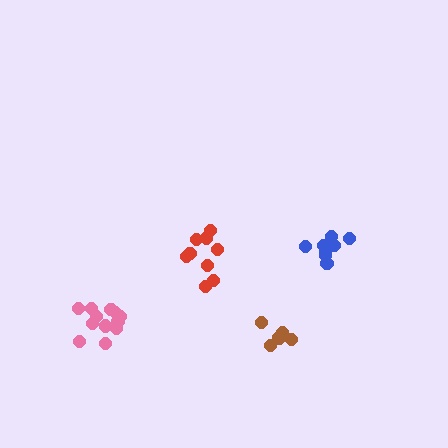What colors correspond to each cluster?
The clusters are colored: red, blue, brown, pink.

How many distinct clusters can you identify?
There are 4 distinct clusters.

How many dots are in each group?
Group 1: 9 dots, Group 2: 8 dots, Group 3: 7 dots, Group 4: 12 dots (36 total).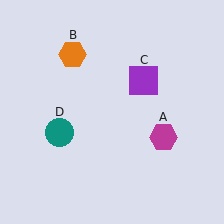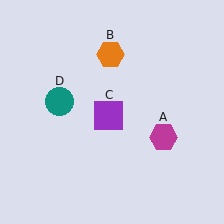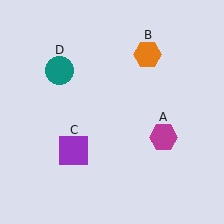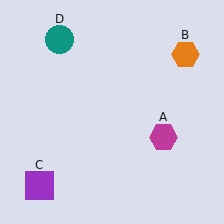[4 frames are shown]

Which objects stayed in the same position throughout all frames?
Magenta hexagon (object A) remained stationary.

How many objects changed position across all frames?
3 objects changed position: orange hexagon (object B), purple square (object C), teal circle (object D).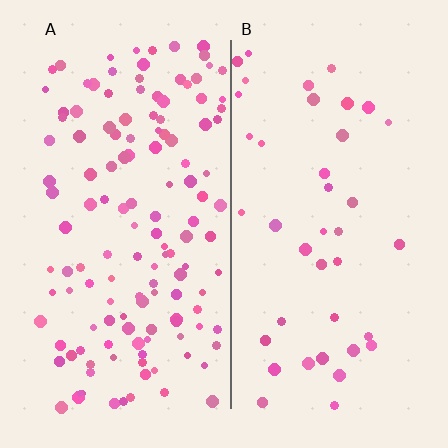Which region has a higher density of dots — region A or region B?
A (the left).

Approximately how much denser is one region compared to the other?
Approximately 3.3× — region A over region B.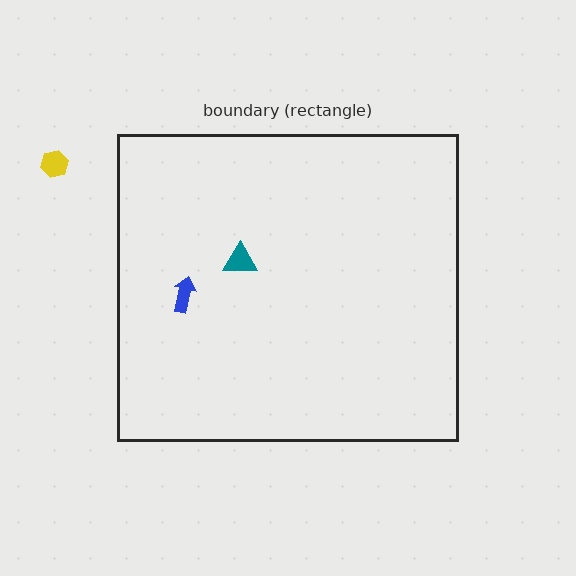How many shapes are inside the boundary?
2 inside, 1 outside.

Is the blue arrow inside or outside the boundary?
Inside.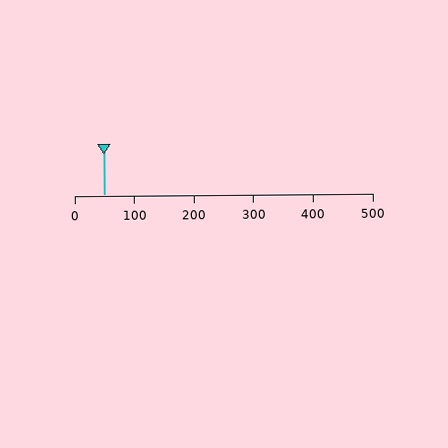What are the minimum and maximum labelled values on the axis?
The axis runs from 0 to 500.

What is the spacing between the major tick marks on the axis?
The major ticks are spaced 100 apart.